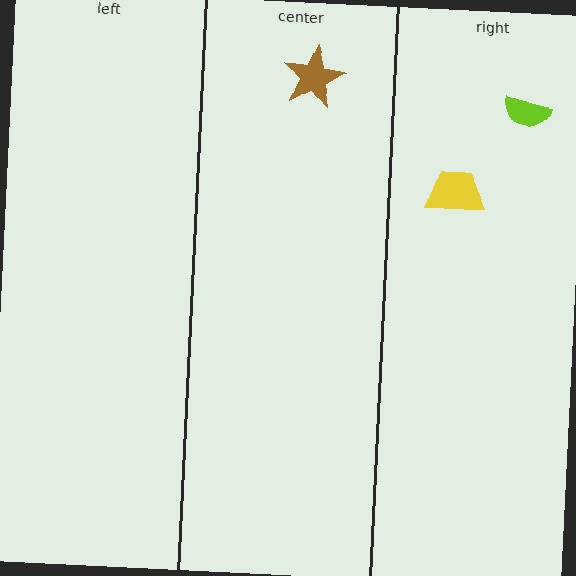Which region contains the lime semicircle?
The right region.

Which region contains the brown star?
The center region.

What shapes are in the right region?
The lime semicircle, the yellow trapezoid.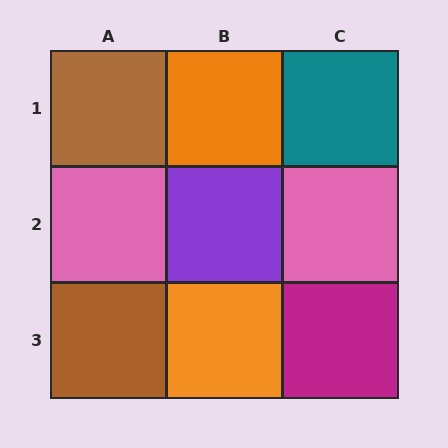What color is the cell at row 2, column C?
Pink.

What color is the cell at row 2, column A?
Pink.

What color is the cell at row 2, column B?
Purple.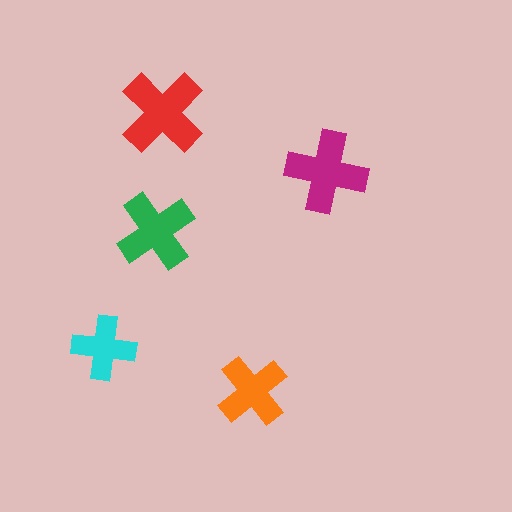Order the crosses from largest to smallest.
the red one, the magenta one, the green one, the orange one, the cyan one.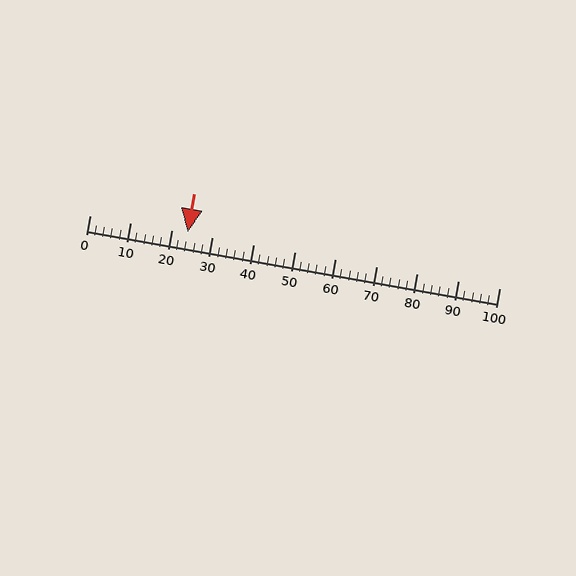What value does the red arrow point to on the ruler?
The red arrow points to approximately 24.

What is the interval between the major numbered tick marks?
The major tick marks are spaced 10 units apart.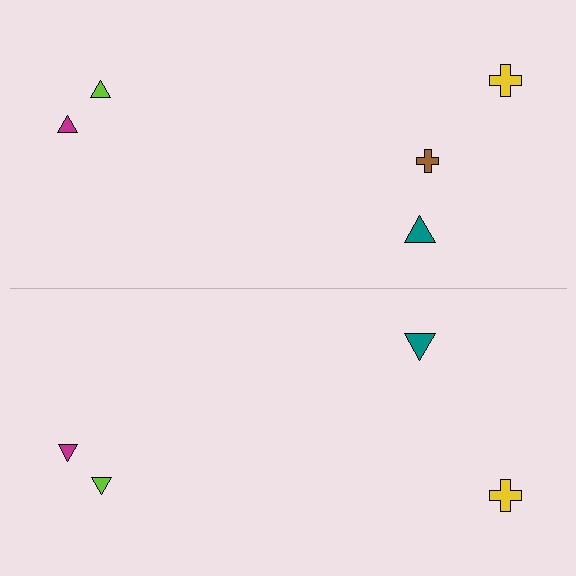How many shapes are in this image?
There are 9 shapes in this image.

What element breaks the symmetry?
A brown cross is missing from the bottom side.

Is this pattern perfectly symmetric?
No, the pattern is not perfectly symmetric. A brown cross is missing from the bottom side.